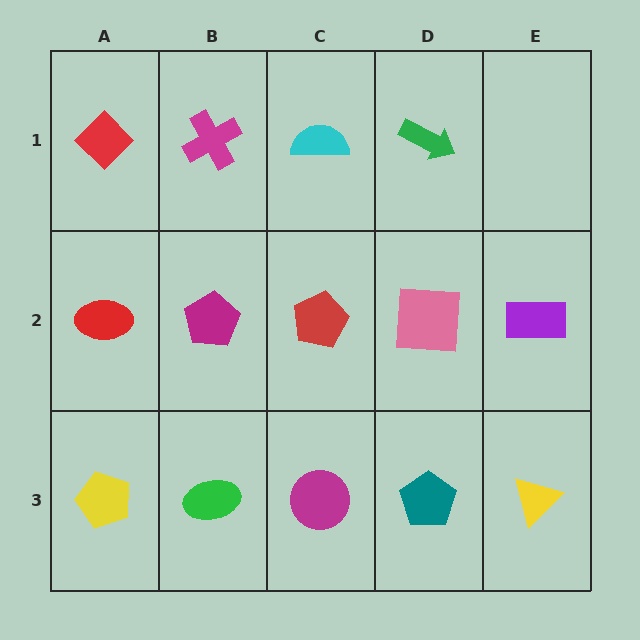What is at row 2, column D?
A pink square.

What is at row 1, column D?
A green arrow.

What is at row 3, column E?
A yellow triangle.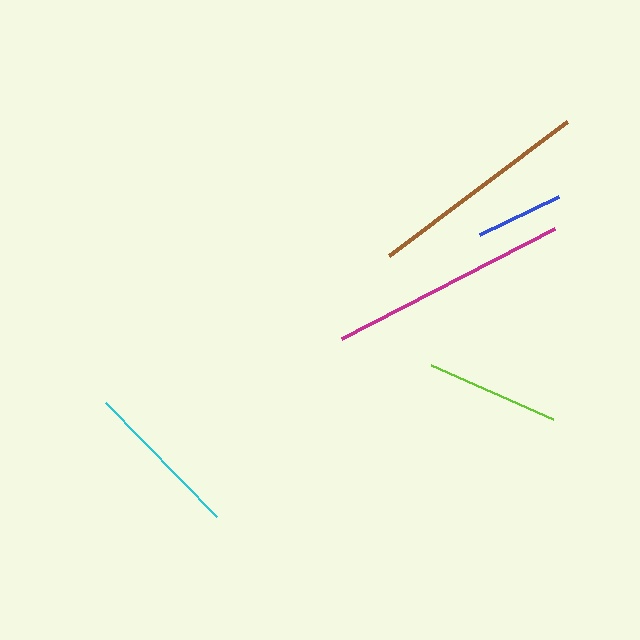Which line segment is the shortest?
The blue line is the shortest at approximately 88 pixels.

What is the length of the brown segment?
The brown segment is approximately 223 pixels long.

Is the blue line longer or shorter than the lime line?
The lime line is longer than the blue line.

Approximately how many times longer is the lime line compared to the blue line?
The lime line is approximately 1.5 times the length of the blue line.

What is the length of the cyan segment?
The cyan segment is approximately 159 pixels long.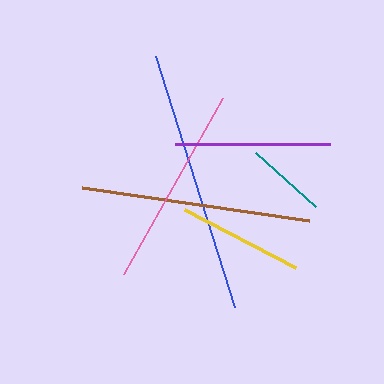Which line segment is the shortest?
The teal line is the shortest at approximately 80 pixels.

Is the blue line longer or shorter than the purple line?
The blue line is longer than the purple line.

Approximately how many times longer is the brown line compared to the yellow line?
The brown line is approximately 1.8 times the length of the yellow line.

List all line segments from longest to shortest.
From longest to shortest: blue, brown, pink, purple, yellow, teal.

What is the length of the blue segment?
The blue segment is approximately 264 pixels long.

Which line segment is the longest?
The blue line is the longest at approximately 264 pixels.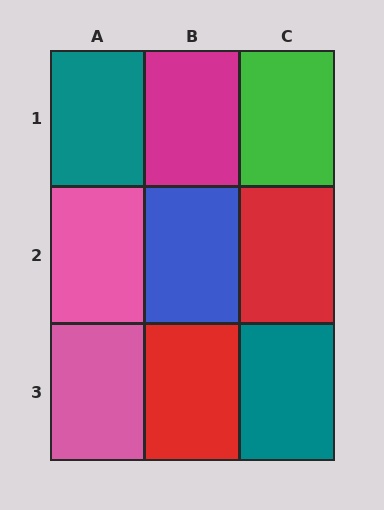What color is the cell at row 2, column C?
Red.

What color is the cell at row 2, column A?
Pink.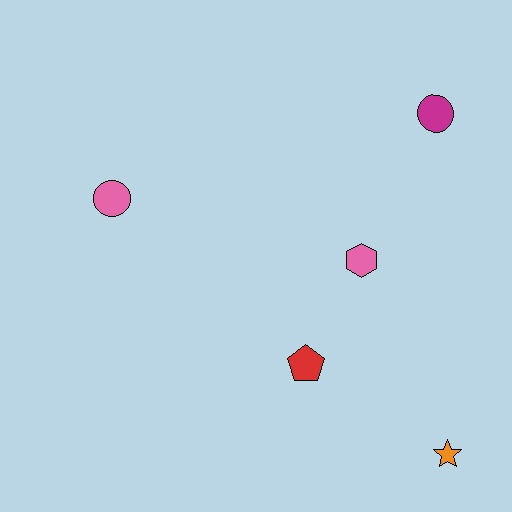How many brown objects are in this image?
There are no brown objects.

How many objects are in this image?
There are 5 objects.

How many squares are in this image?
There are no squares.